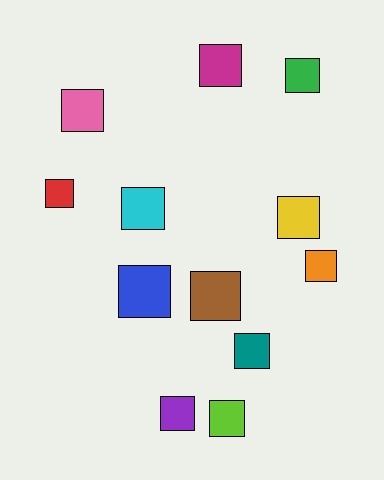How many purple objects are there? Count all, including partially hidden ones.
There is 1 purple object.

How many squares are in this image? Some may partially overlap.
There are 12 squares.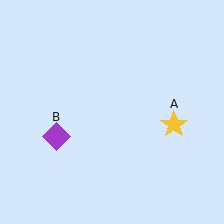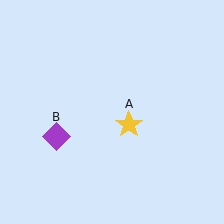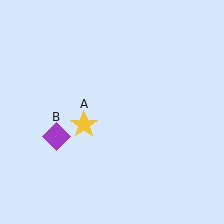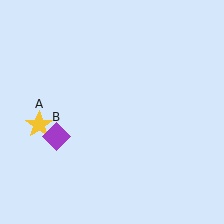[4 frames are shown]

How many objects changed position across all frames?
1 object changed position: yellow star (object A).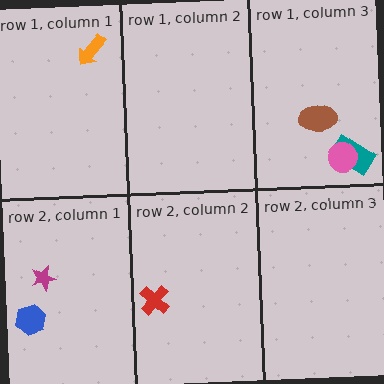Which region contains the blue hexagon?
The row 2, column 1 region.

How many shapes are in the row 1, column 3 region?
3.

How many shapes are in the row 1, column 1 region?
1.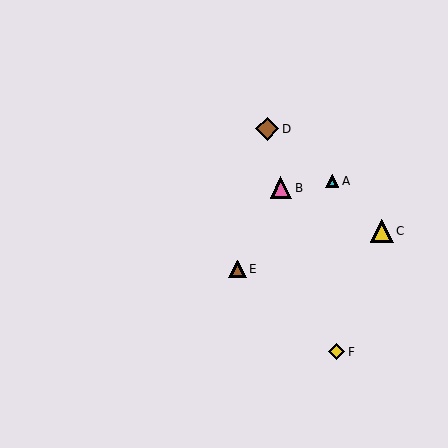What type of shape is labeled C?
Shape C is a yellow triangle.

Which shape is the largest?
The yellow triangle (labeled C) is the largest.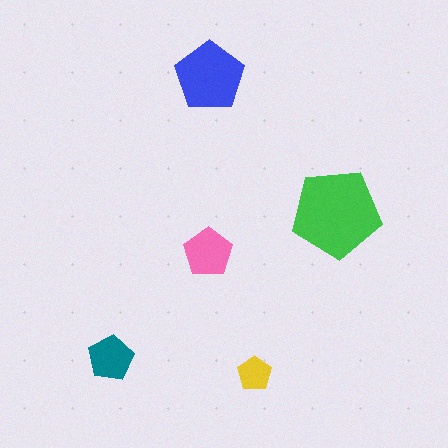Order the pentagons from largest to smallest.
the green one, the blue one, the pink one, the teal one, the yellow one.